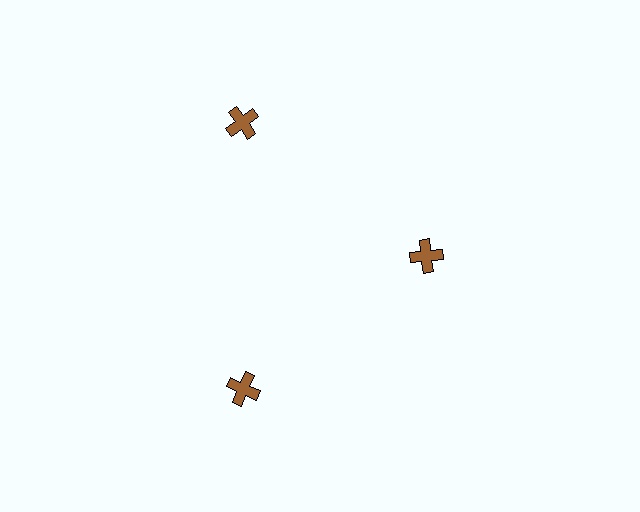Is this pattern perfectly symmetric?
No. The 3 brown crosses are arranged in a ring, but one element near the 3 o'clock position is pulled inward toward the center, breaking the 3-fold rotational symmetry.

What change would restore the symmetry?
The symmetry would be restored by moving it outward, back onto the ring so that all 3 crosses sit at equal angles and equal distance from the center.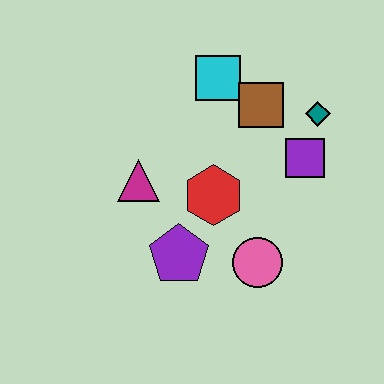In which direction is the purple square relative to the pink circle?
The purple square is above the pink circle.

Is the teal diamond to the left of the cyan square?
No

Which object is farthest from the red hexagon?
The teal diamond is farthest from the red hexagon.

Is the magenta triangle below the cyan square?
Yes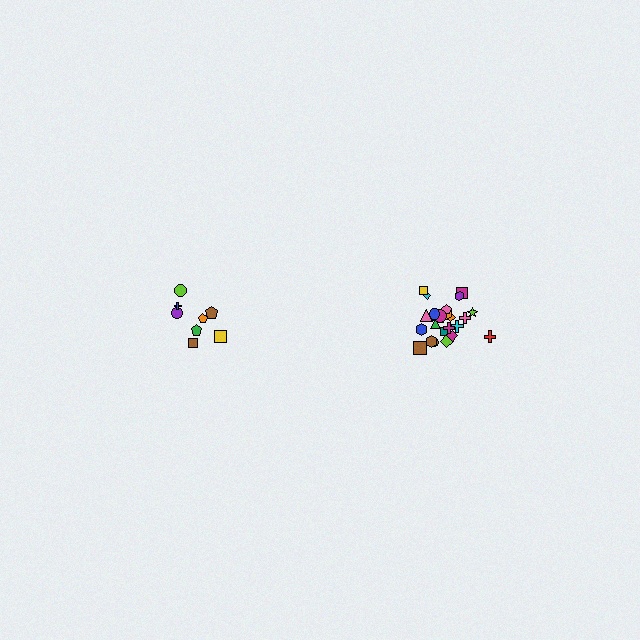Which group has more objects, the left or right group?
The right group.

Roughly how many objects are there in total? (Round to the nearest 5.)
Roughly 35 objects in total.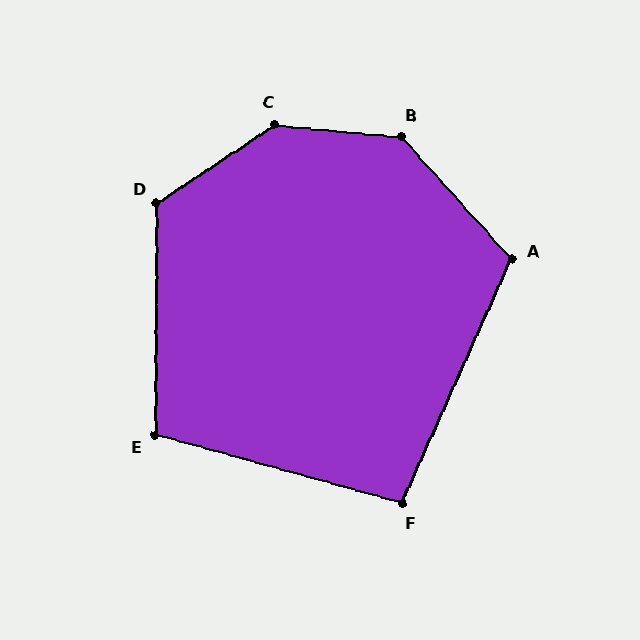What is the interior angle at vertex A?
Approximately 114 degrees (obtuse).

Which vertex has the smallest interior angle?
F, at approximately 99 degrees.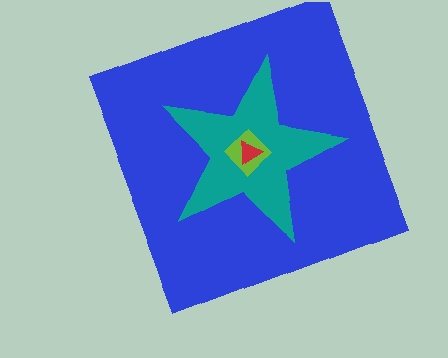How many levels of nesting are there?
4.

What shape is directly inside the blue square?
The teal star.